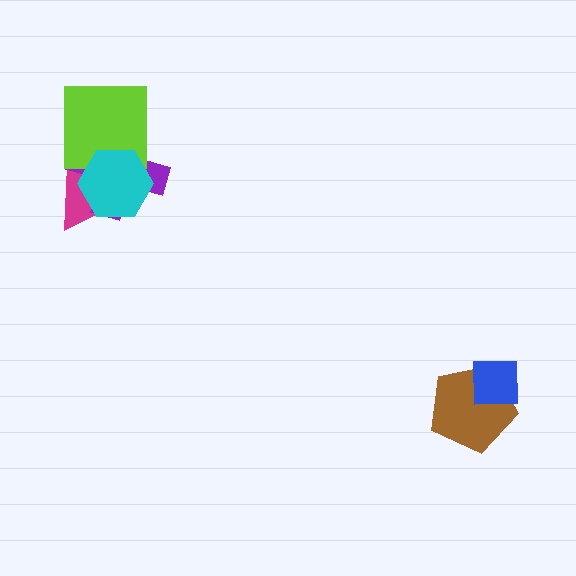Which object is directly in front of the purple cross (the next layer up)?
The lime square is directly in front of the purple cross.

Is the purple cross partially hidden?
Yes, it is partially covered by another shape.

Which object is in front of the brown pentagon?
The blue square is in front of the brown pentagon.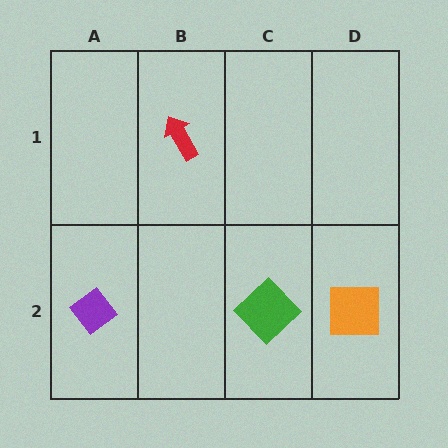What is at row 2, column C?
A green diamond.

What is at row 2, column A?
A purple diamond.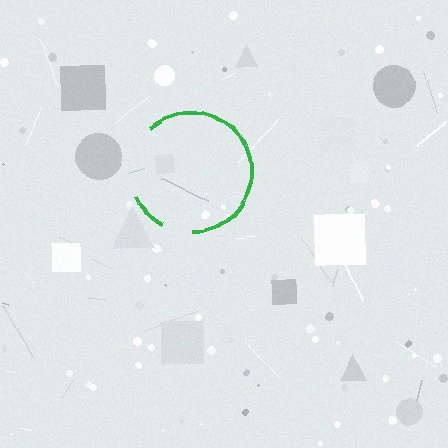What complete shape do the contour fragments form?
The contour fragments form a circle.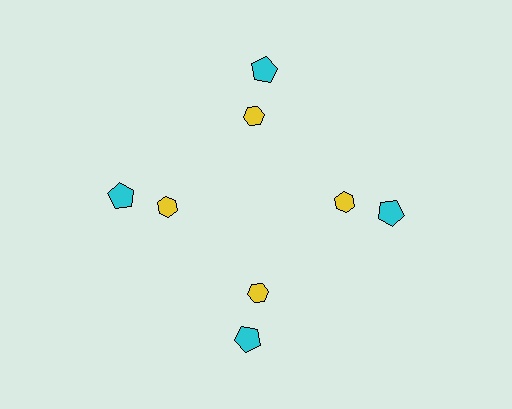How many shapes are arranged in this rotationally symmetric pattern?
There are 8 shapes, arranged in 4 groups of 2.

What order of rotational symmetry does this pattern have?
This pattern has 4-fold rotational symmetry.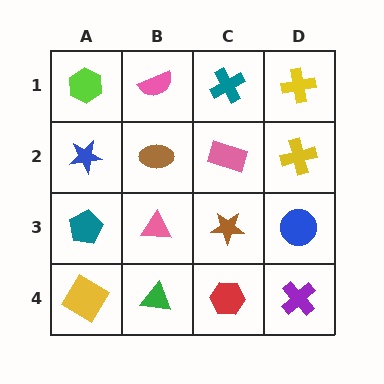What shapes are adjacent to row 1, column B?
A brown ellipse (row 2, column B), a lime hexagon (row 1, column A), a teal cross (row 1, column C).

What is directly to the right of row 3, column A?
A pink triangle.